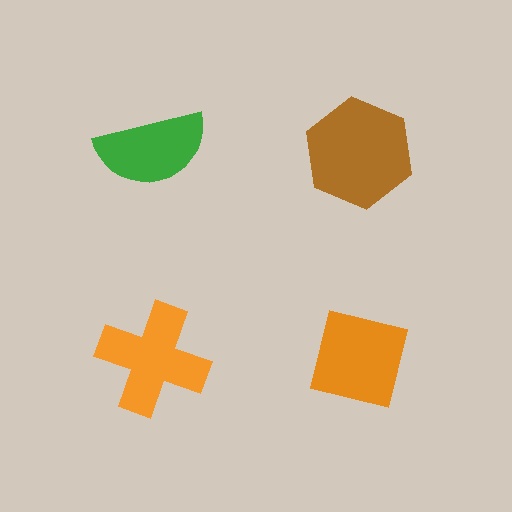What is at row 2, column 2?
An orange square.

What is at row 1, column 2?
A brown hexagon.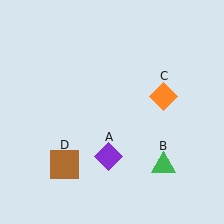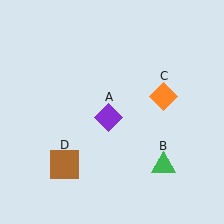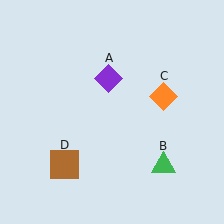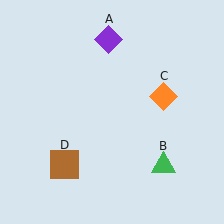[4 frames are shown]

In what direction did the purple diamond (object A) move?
The purple diamond (object A) moved up.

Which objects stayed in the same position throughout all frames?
Green triangle (object B) and orange diamond (object C) and brown square (object D) remained stationary.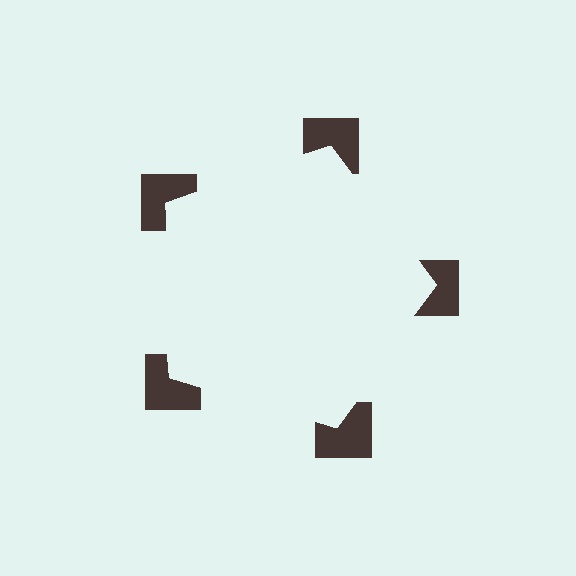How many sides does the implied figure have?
5 sides.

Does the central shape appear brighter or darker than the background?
It typically appears slightly brighter than the background, even though no actual brightness change is drawn.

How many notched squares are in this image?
There are 5 — one at each vertex of the illusory pentagon.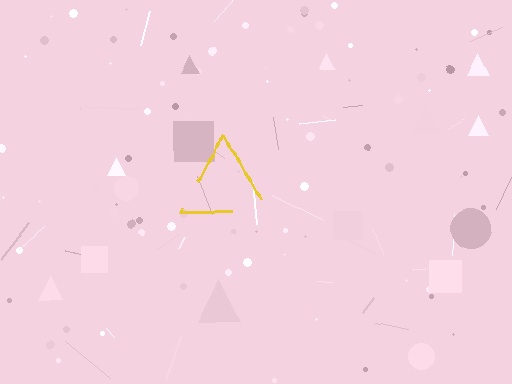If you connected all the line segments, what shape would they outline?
They would outline a triangle.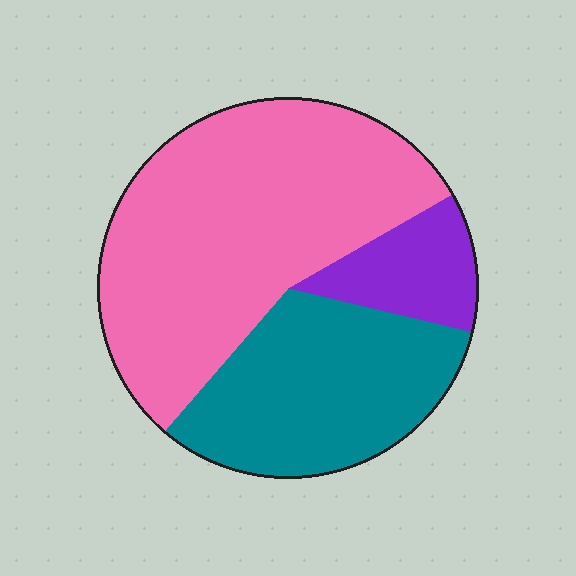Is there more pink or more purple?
Pink.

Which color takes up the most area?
Pink, at roughly 55%.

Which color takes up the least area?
Purple, at roughly 10%.